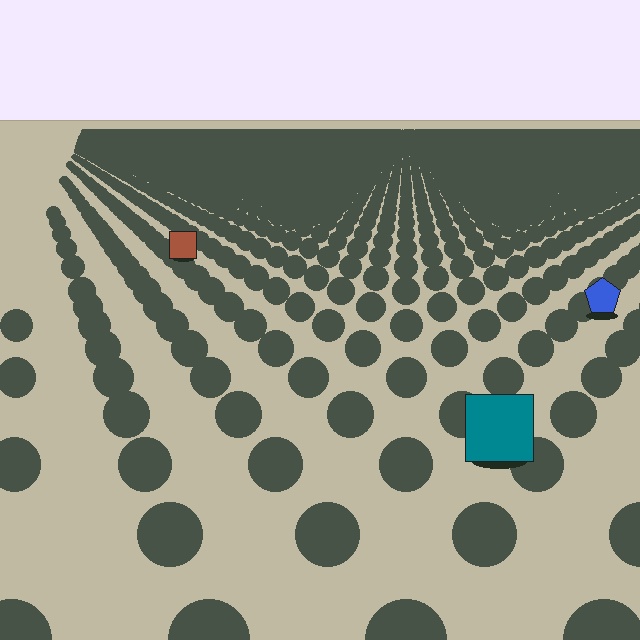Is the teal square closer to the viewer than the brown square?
Yes. The teal square is closer — you can tell from the texture gradient: the ground texture is coarser near it.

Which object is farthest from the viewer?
The brown square is farthest from the viewer. It appears smaller and the ground texture around it is denser.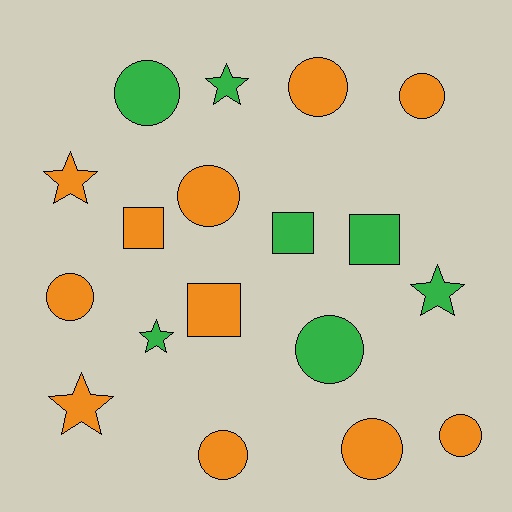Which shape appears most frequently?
Circle, with 9 objects.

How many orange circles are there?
There are 7 orange circles.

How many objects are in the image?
There are 18 objects.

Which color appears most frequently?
Orange, with 11 objects.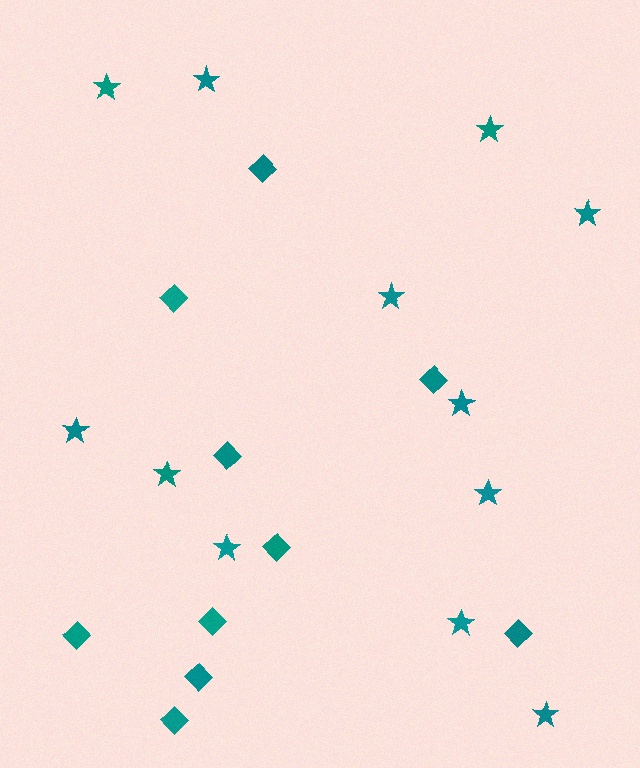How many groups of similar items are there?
There are 2 groups: one group of diamonds (10) and one group of stars (12).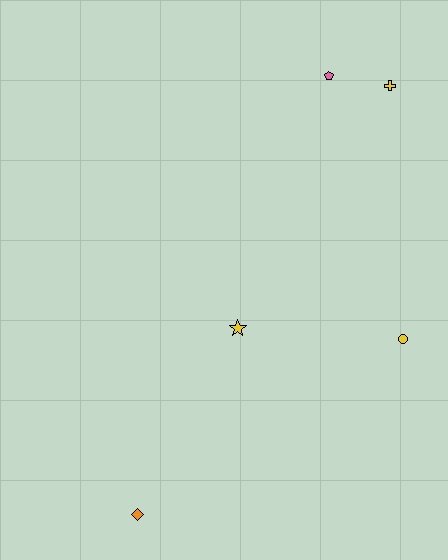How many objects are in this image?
There are 5 objects.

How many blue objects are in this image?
There are no blue objects.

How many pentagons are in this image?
There is 1 pentagon.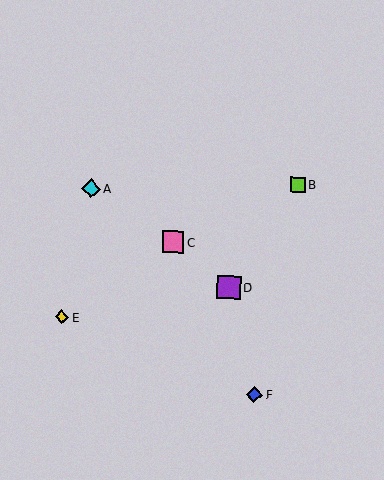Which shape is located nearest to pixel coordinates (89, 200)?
The cyan diamond (labeled A) at (91, 189) is nearest to that location.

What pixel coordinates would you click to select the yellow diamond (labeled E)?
Click at (62, 317) to select the yellow diamond E.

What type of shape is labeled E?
Shape E is a yellow diamond.